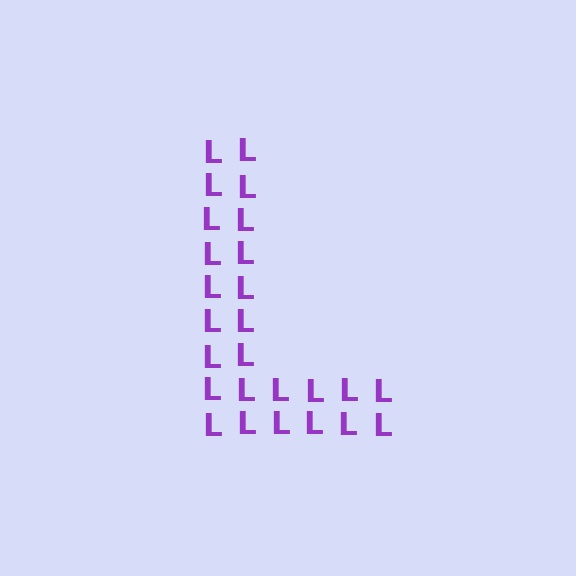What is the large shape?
The large shape is the letter L.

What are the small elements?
The small elements are letter L's.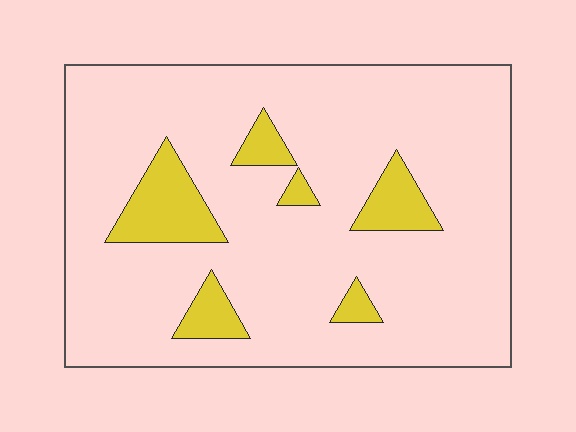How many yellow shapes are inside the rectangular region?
6.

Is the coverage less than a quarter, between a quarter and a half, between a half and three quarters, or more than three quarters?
Less than a quarter.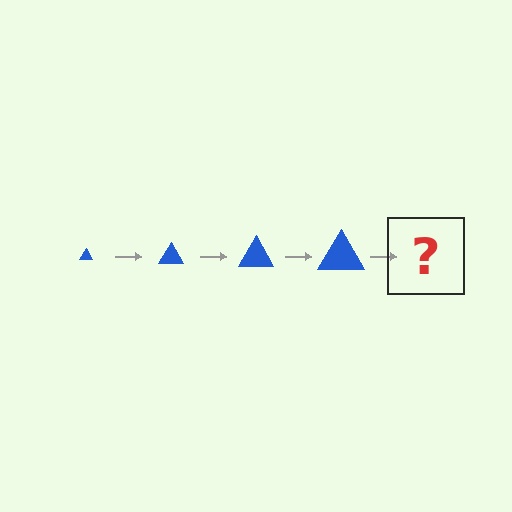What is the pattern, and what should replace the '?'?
The pattern is that the triangle gets progressively larger each step. The '?' should be a blue triangle, larger than the previous one.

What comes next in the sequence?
The next element should be a blue triangle, larger than the previous one.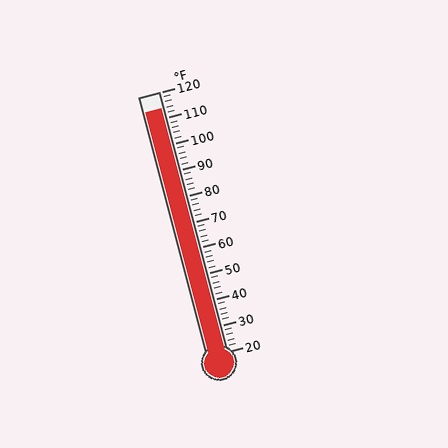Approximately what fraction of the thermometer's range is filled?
The thermometer is filled to approximately 95% of its range.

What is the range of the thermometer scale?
The thermometer scale ranges from 20°F to 120°F.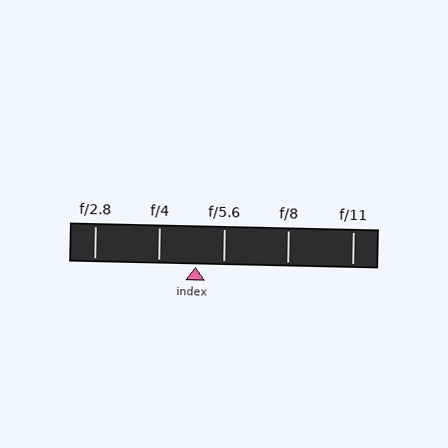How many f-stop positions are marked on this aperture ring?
There are 5 f-stop positions marked.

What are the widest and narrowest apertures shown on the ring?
The widest aperture shown is f/2.8 and the narrowest is f/11.